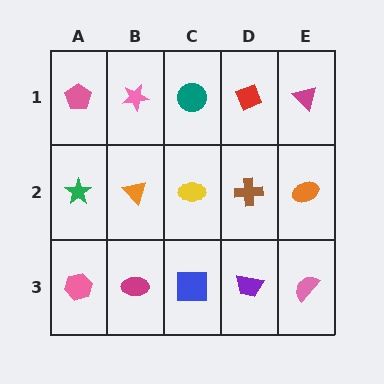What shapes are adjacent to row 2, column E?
A magenta triangle (row 1, column E), a pink semicircle (row 3, column E), a brown cross (row 2, column D).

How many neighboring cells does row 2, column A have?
3.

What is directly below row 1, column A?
A green star.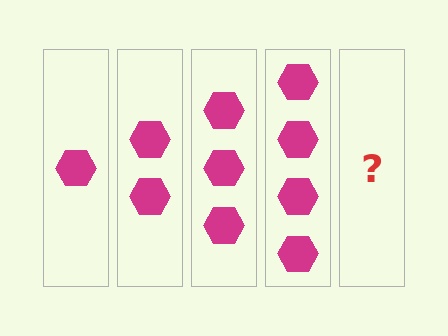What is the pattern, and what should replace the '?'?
The pattern is that each step adds one more hexagon. The '?' should be 5 hexagons.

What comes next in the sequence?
The next element should be 5 hexagons.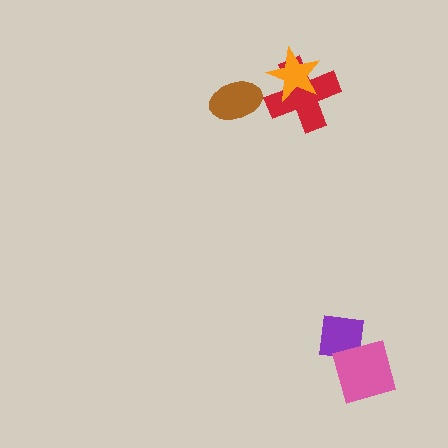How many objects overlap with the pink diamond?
1 object overlaps with the pink diamond.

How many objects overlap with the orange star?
1 object overlaps with the orange star.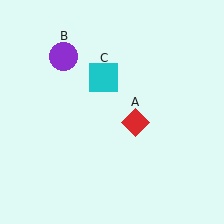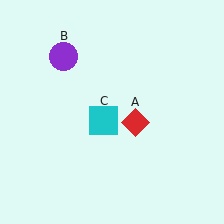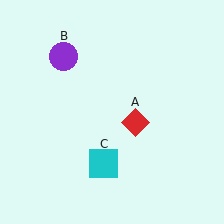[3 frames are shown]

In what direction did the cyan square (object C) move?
The cyan square (object C) moved down.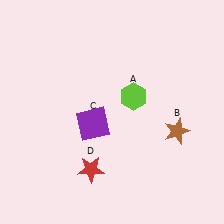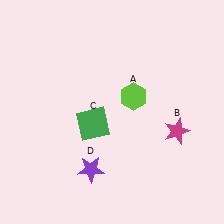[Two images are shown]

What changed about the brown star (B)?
In Image 1, B is brown. In Image 2, it changed to magenta.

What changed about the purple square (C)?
In Image 1, C is purple. In Image 2, it changed to green.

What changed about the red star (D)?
In Image 1, D is red. In Image 2, it changed to purple.